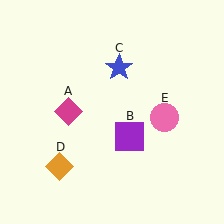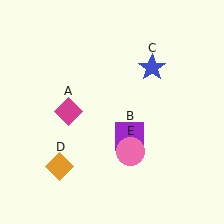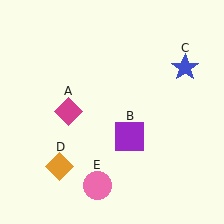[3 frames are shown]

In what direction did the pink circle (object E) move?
The pink circle (object E) moved down and to the left.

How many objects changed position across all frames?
2 objects changed position: blue star (object C), pink circle (object E).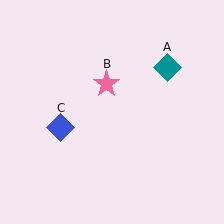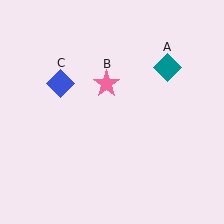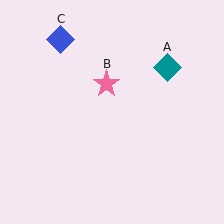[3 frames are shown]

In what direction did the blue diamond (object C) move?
The blue diamond (object C) moved up.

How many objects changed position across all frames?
1 object changed position: blue diamond (object C).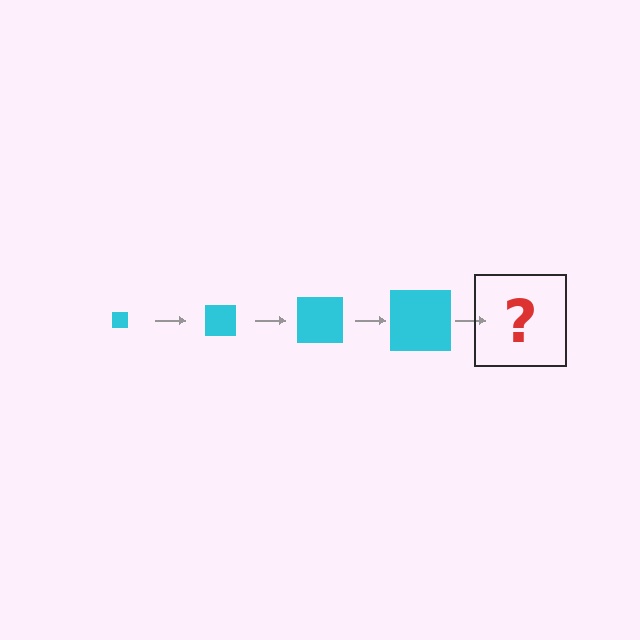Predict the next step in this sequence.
The next step is a cyan square, larger than the previous one.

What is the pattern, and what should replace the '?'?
The pattern is that the square gets progressively larger each step. The '?' should be a cyan square, larger than the previous one.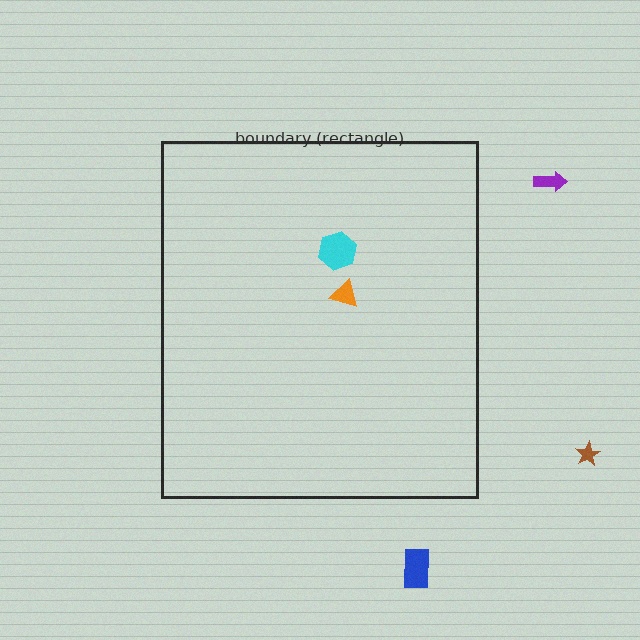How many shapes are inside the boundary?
2 inside, 3 outside.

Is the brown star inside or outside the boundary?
Outside.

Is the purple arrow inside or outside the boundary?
Outside.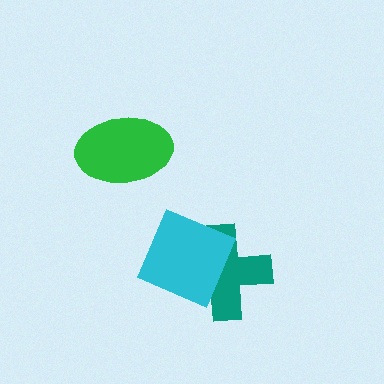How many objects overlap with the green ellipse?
0 objects overlap with the green ellipse.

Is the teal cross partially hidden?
Yes, it is partially covered by another shape.